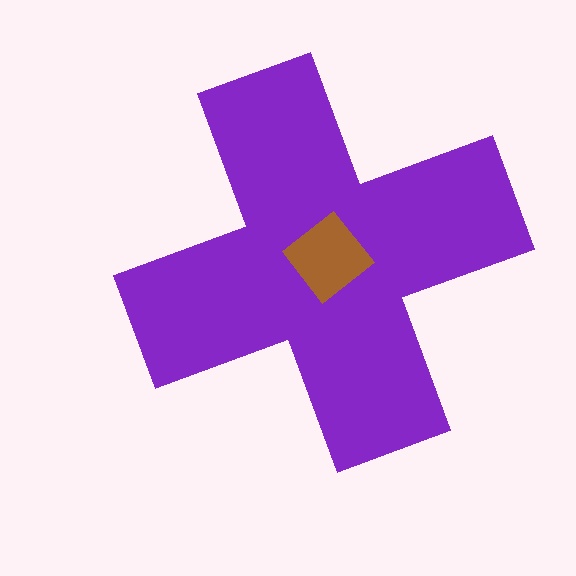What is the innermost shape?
The brown diamond.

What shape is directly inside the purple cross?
The brown diamond.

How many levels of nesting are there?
2.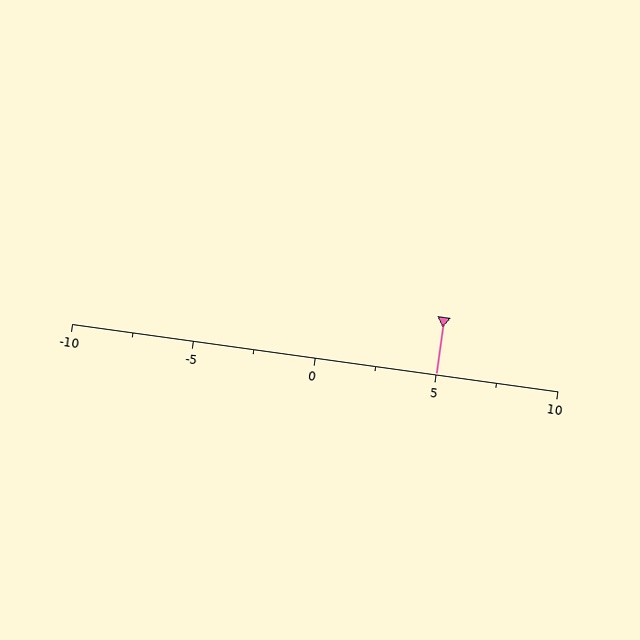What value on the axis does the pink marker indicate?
The marker indicates approximately 5.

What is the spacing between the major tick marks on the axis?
The major ticks are spaced 5 apart.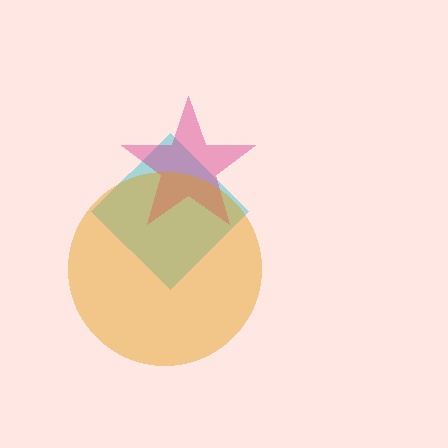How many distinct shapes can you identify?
There are 3 distinct shapes: a cyan diamond, a magenta star, an orange circle.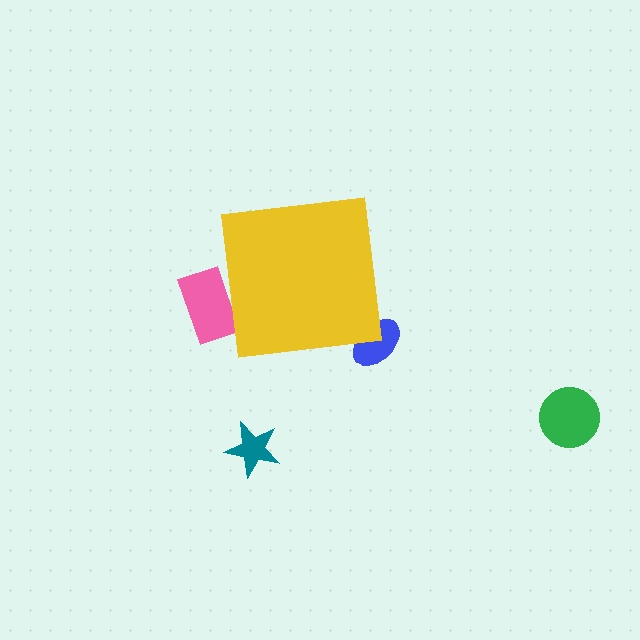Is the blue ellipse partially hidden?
Yes, the blue ellipse is partially hidden behind the yellow square.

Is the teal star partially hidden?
No, the teal star is fully visible.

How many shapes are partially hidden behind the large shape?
2 shapes are partially hidden.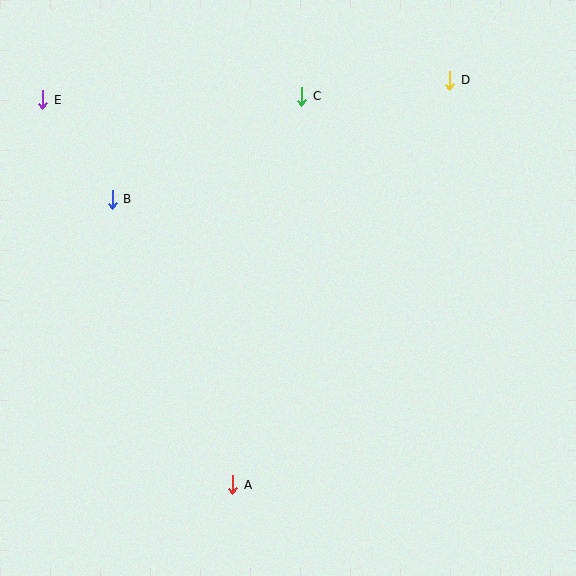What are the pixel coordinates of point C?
Point C is at (302, 97).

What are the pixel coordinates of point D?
Point D is at (450, 80).